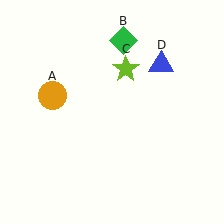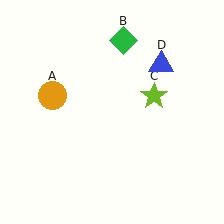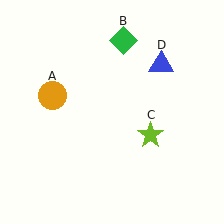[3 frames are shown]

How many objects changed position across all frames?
1 object changed position: lime star (object C).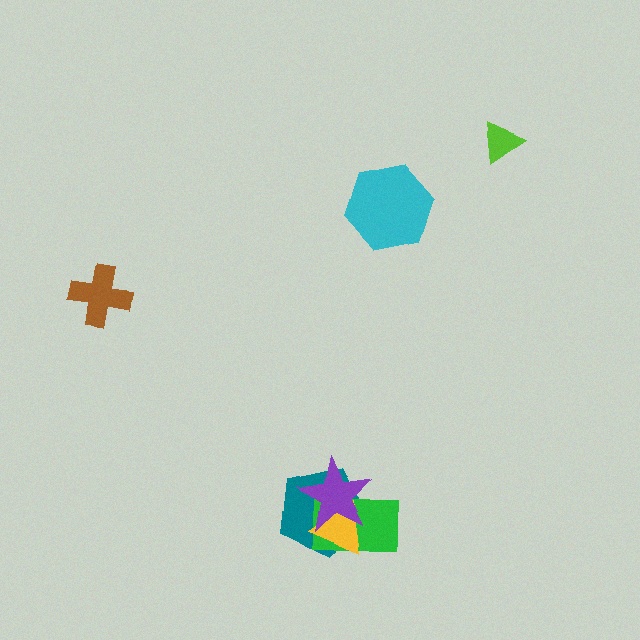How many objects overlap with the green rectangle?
3 objects overlap with the green rectangle.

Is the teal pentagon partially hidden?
Yes, it is partially covered by another shape.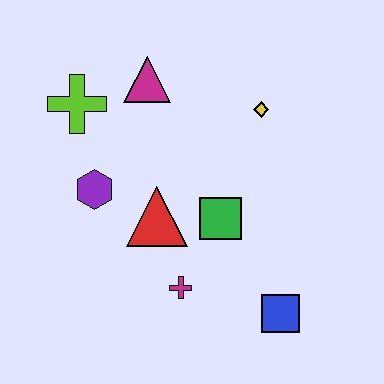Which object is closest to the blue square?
The magenta cross is closest to the blue square.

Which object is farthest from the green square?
The lime cross is farthest from the green square.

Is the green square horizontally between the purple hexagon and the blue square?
Yes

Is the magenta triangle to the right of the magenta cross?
No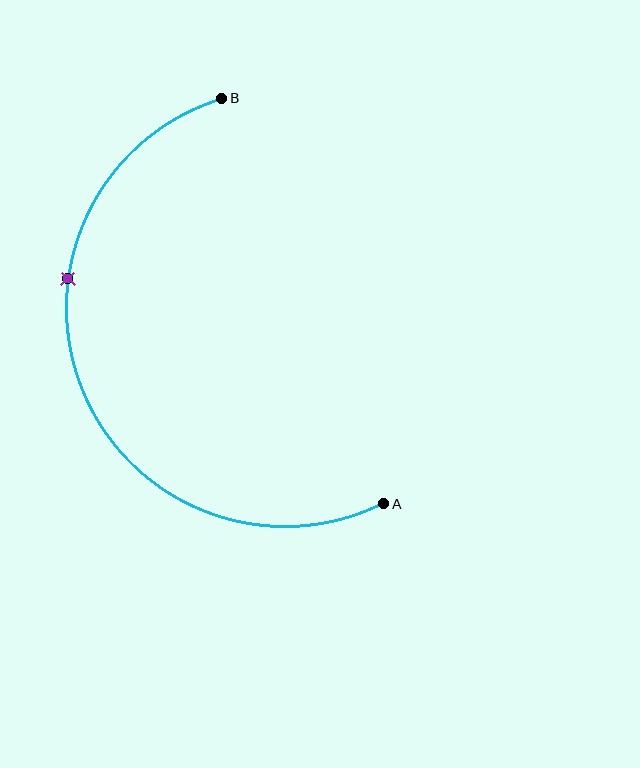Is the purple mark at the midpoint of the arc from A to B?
No. The purple mark lies on the arc but is closer to endpoint B. The arc midpoint would be at the point on the curve equidistant along the arc from both A and B.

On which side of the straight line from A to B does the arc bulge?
The arc bulges to the left of the straight line connecting A and B.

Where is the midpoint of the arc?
The arc midpoint is the point on the curve farthest from the straight line joining A and B. It sits to the left of that line.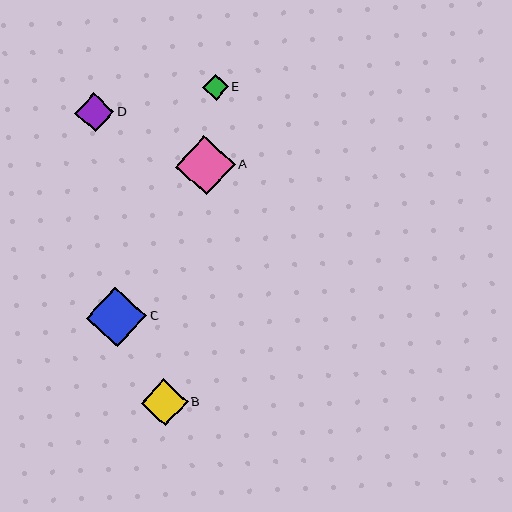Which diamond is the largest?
Diamond C is the largest with a size of approximately 60 pixels.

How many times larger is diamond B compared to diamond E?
Diamond B is approximately 1.8 times the size of diamond E.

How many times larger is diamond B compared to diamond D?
Diamond B is approximately 1.2 times the size of diamond D.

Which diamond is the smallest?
Diamond E is the smallest with a size of approximately 26 pixels.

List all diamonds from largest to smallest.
From largest to smallest: C, A, B, D, E.